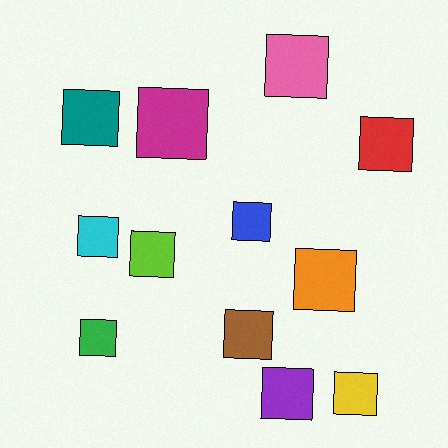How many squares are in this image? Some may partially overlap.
There are 12 squares.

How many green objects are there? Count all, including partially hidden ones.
There is 1 green object.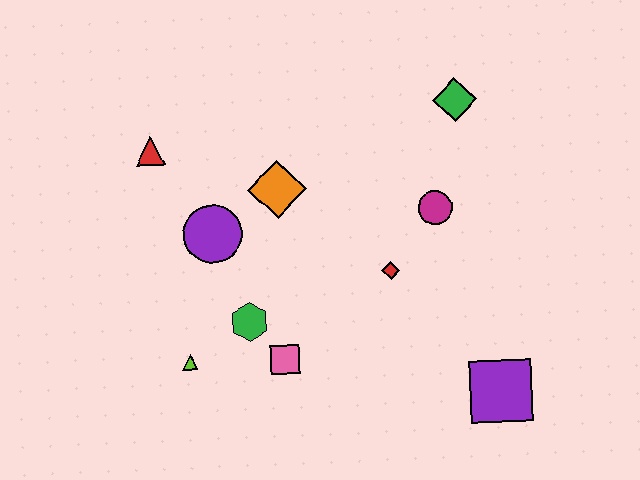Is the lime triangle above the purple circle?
No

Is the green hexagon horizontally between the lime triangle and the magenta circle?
Yes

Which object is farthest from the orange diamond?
The purple square is farthest from the orange diamond.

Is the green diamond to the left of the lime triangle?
No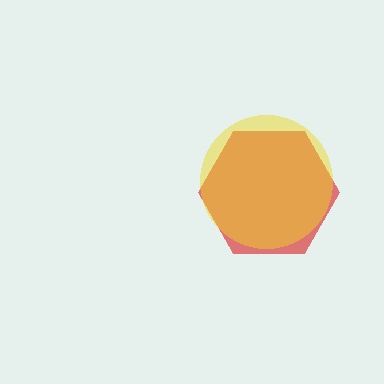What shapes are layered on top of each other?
The layered shapes are: a red hexagon, a yellow circle.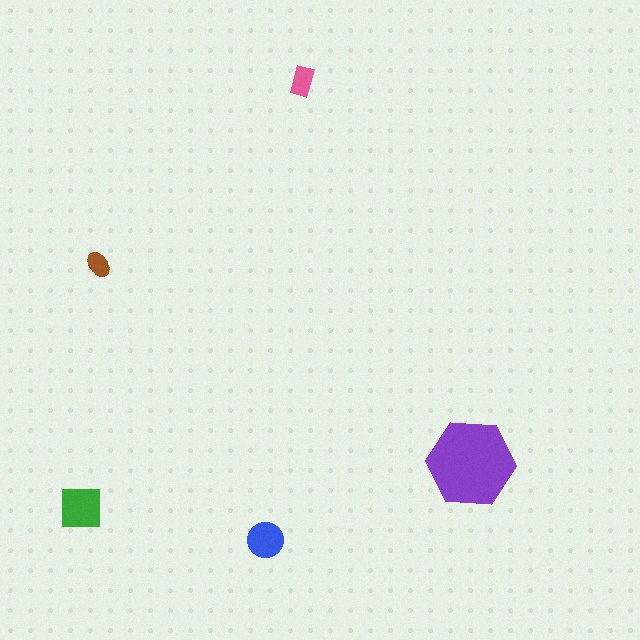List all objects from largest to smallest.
The purple hexagon, the green square, the blue circle, the pink rectangle, the brown ellipse.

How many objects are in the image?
There are 5 objects in the image.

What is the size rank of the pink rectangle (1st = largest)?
4th.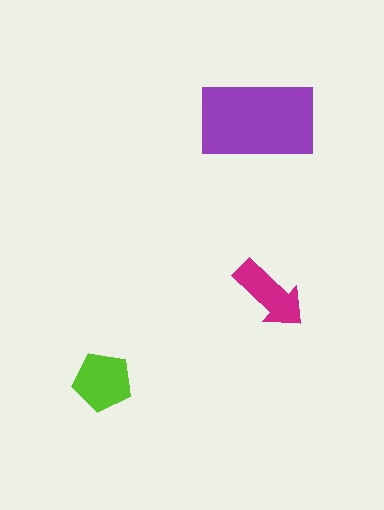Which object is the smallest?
The magenta arrow.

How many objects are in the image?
There are 3 objects in the image.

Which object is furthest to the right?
The magenta arrow is rightmost.